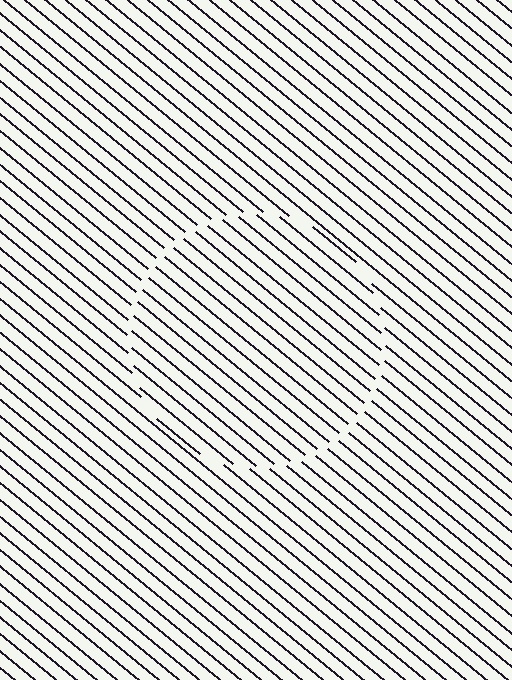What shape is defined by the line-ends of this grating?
An illusory circle. The interior of the shape contains the same grating, shifted by half a period — the contour is defined by the phase discontinuity where line-ends from the inner and outer gratings abut.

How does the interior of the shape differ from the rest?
The interior of the shape contains the same grating, shifted by half a period — the contour is defined by the phase discontinuity where line-ends from the inner and outer gratings abut.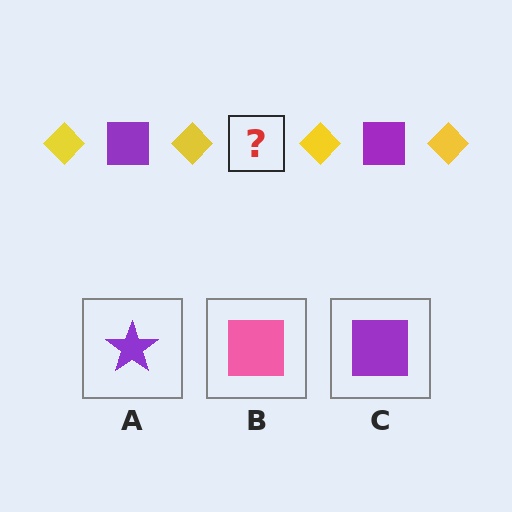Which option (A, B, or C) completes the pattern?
C.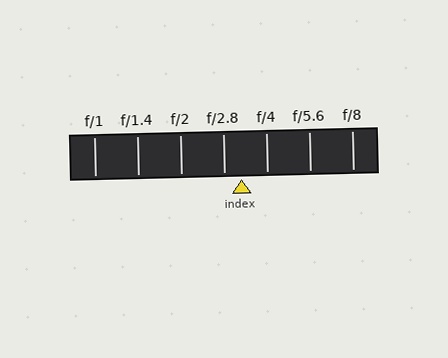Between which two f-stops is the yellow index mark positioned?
The index mark is between f/2.8 and f/4.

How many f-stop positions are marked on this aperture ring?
There are 7 f-stop positions marked.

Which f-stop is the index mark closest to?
The index mark is closest to f/2.8.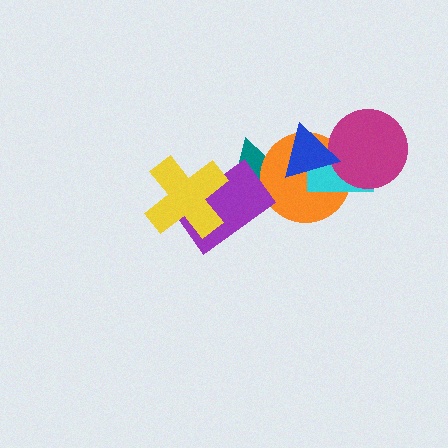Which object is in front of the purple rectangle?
The yellow cross is in front of the purple rectangle.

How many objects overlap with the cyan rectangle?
3 objects overlap with the cyan rectangle.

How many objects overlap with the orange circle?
4 objects overlap with the orange circle.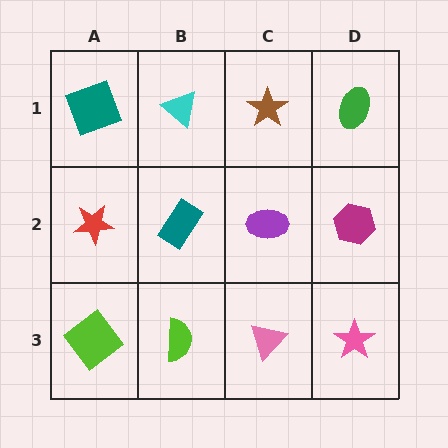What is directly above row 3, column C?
A purple ellipse.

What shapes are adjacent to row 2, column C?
A brown star (row 1, column C), a pink triangle (row 3, column C), a teal rectangle (row 2, column B), a magenta hexagon (row 2, column D).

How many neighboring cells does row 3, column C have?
3.